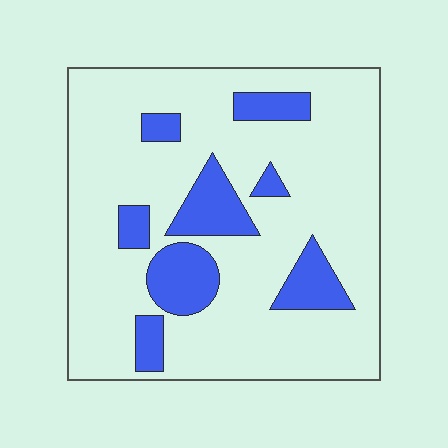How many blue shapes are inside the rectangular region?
8.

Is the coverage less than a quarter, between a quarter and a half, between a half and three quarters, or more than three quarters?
Less than a quarter.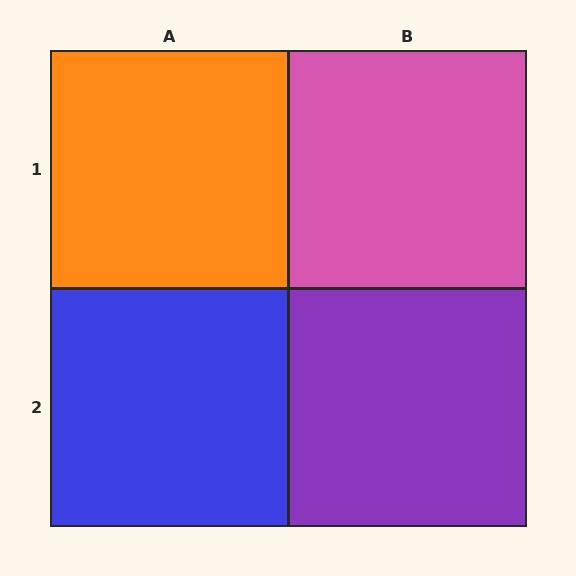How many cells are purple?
1 cell is purple.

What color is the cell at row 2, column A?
Blue.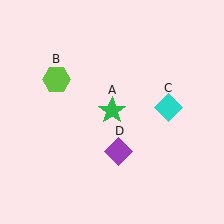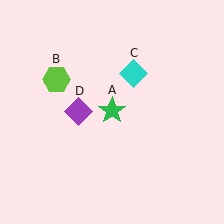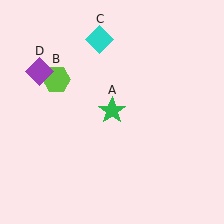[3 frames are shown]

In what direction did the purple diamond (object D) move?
The purple diamond (object D) moved up and to the left.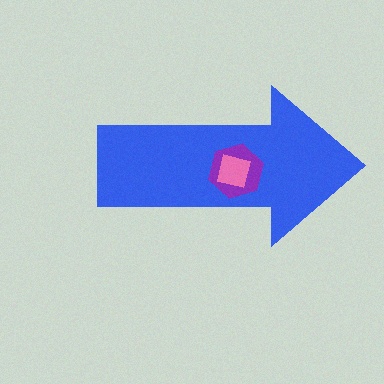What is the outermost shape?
The blue arrow.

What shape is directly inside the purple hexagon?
The pink square.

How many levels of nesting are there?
3.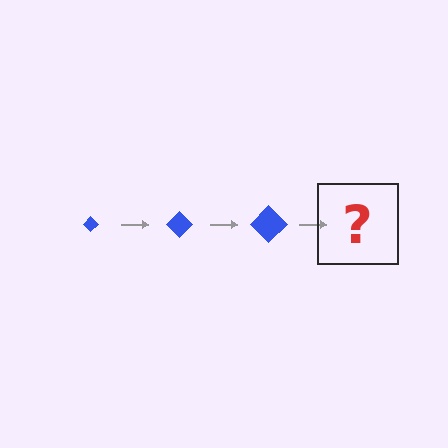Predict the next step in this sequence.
The next step is a blue diamond, larger than the previous one.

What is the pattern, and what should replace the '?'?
The pattern is that the diamond gets progressively larger each step. The '?' should be a blue diamond, larger than the previous one.